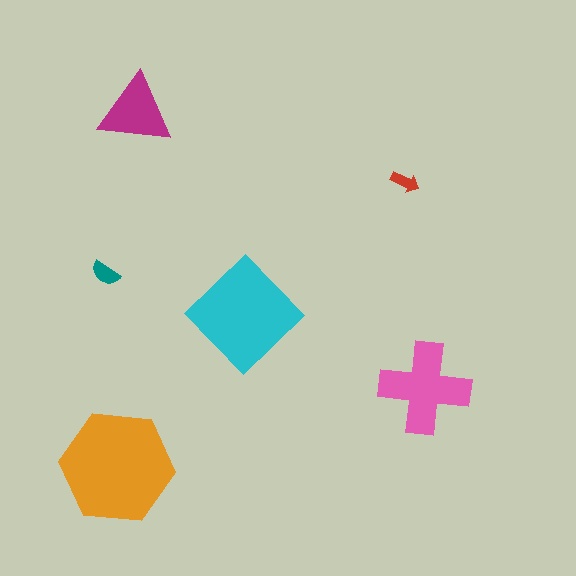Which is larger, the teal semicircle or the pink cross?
The pink cross.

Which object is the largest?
The orange hexagon.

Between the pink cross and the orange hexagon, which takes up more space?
The orange hexagon.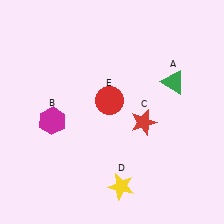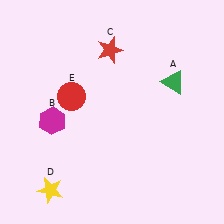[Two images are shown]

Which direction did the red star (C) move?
The red star (C) moved up.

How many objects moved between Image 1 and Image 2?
3 objects moved between the two images.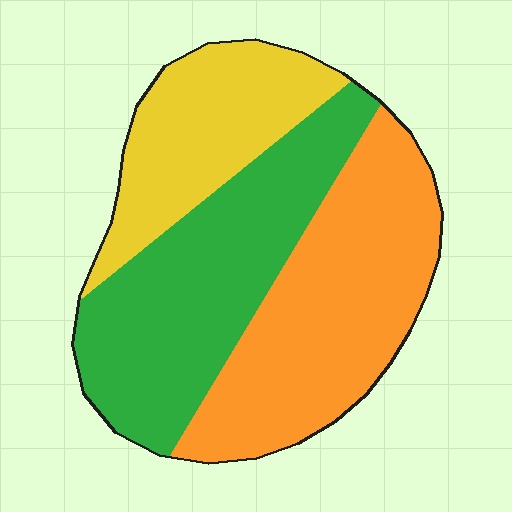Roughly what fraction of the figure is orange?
Orange covers roughly 40% of the figure.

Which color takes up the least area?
Yellow, at roughly 25%.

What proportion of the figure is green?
Green takes up between a third and a half of the figure.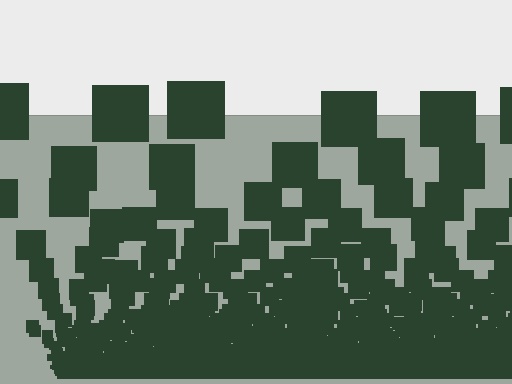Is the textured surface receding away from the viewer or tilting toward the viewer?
The surface appears to tilt toward the viewer. Texture elements get larger and sparser toward the top.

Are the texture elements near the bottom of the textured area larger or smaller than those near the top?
Smaller. The gradient is inverted — elements near the bottom are smaller and denser.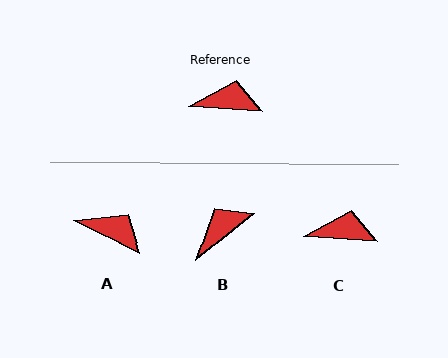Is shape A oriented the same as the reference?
No, it is off by about 22 degrees.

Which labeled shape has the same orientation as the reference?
C.